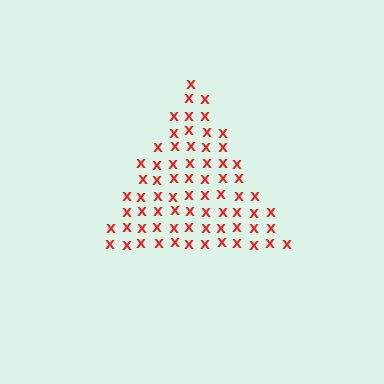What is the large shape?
The large shape is a triangle.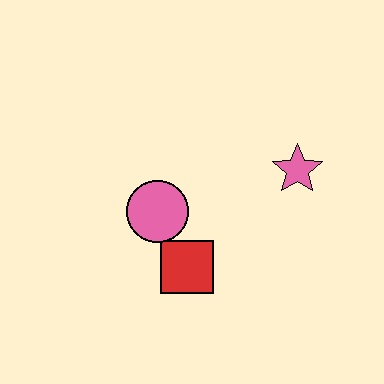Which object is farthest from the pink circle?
The pink star is farthest from the pink circle.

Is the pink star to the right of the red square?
Yes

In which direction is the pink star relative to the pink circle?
The pink star is to the right of the pink circle.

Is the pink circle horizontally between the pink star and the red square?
No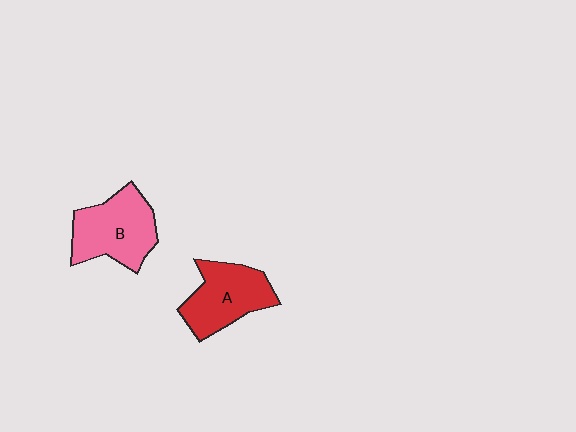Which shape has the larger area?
Shape B (pink).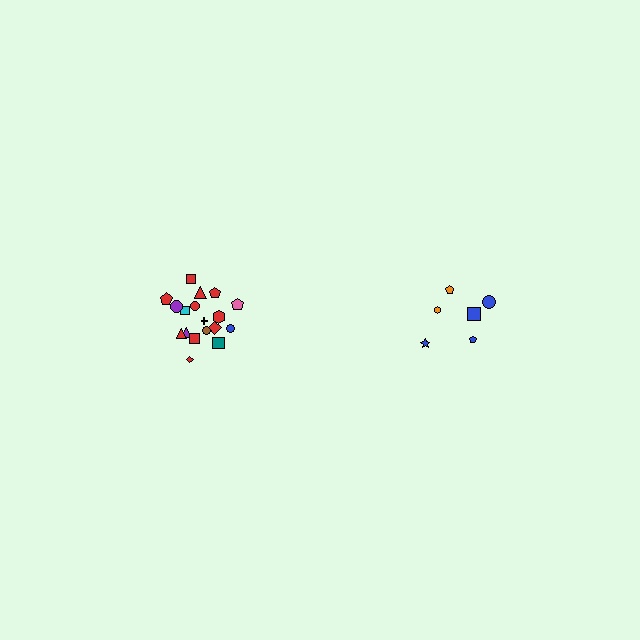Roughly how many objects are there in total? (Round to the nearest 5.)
Roughly 25 objects in total.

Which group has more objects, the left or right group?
The left group.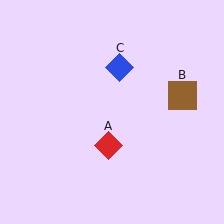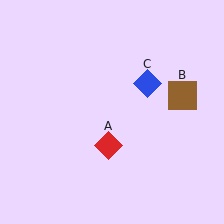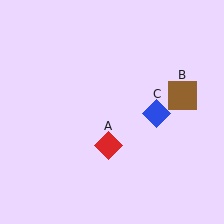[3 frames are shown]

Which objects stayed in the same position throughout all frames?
Red diamond (object A) and brown square (object B) remained stationary.